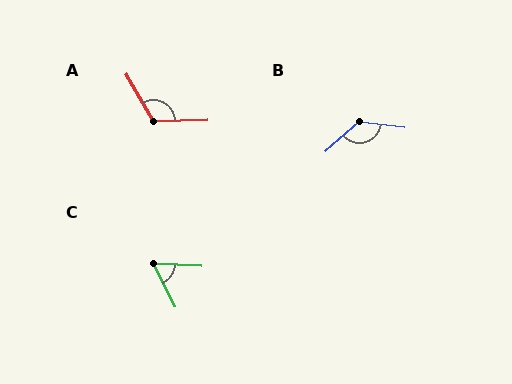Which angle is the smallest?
C, at approximately 61 degrees.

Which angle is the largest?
B, at approximately 132 degrees.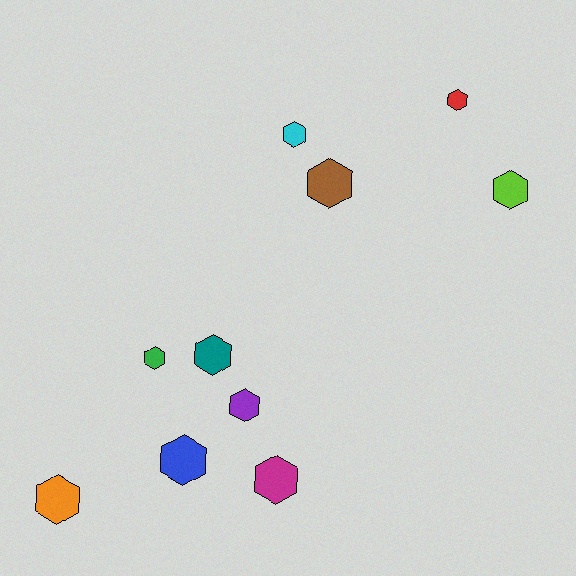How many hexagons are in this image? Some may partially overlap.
There are 10 hexagons.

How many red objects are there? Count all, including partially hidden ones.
There is 1 red object.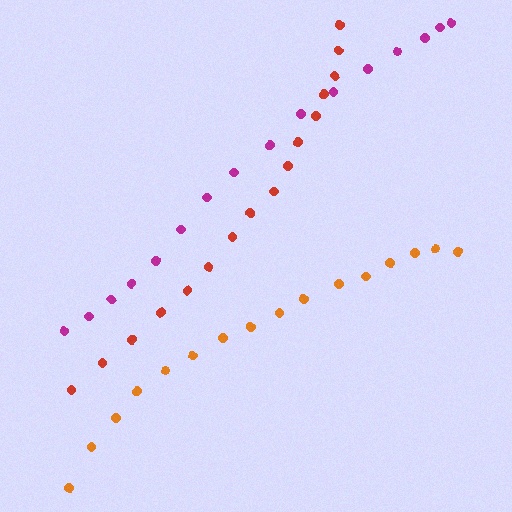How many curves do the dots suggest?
There are 3 distinct paths.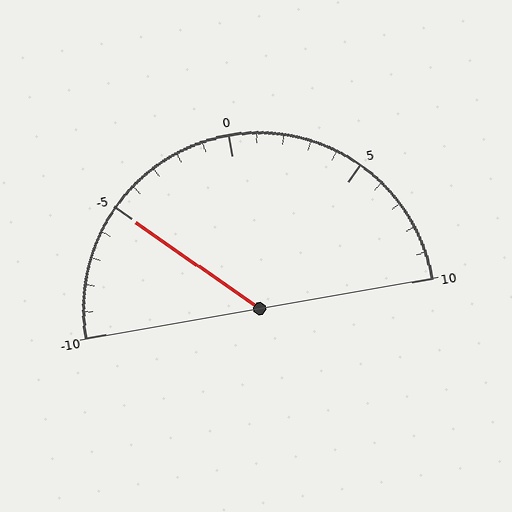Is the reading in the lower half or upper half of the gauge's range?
The reading is in the lower half of the range (-10 to 10).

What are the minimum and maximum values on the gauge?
The gauge ranges from -10 to 10.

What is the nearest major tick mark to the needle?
The nearest major tick mark is -5.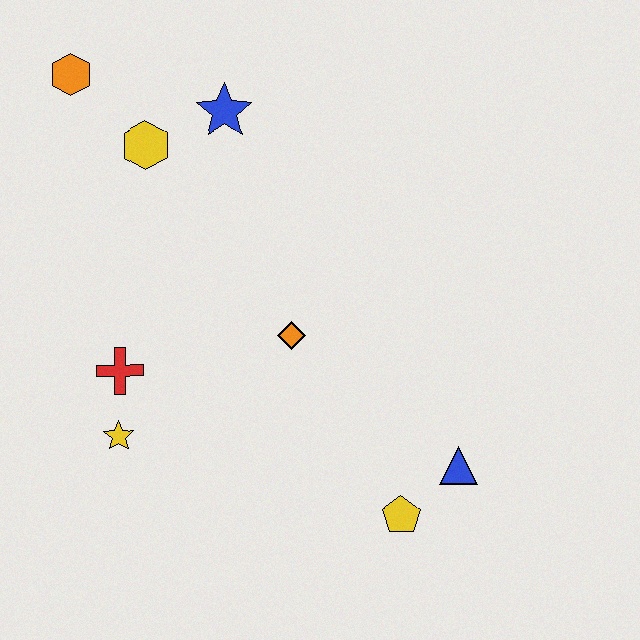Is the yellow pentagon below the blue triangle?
Yes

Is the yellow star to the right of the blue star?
No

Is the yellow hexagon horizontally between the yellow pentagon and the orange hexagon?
Yes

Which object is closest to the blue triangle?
The yellow pentagon is closest to the blue triangle.